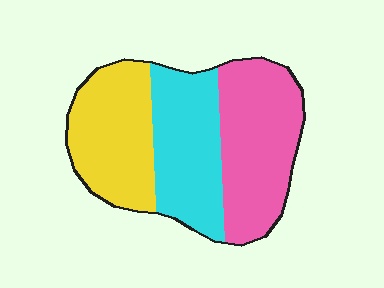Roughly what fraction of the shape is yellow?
Yellow covers around 30% of the shape.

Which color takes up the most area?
Pink, at roughly 35%.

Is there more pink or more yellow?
Pink.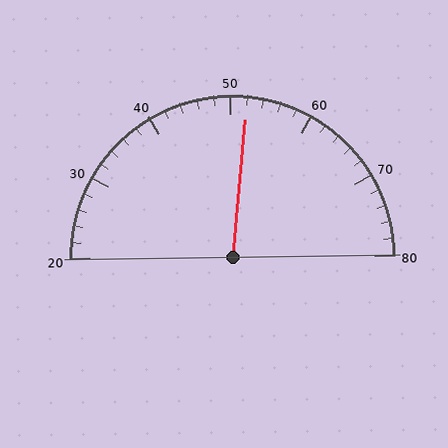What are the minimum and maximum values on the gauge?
The gauge ranges from 20 to 80.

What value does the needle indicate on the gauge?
The needle indicates approximately 52.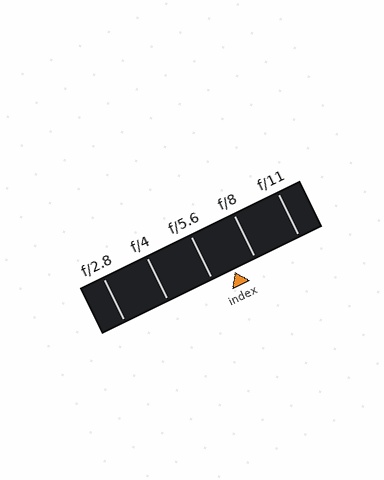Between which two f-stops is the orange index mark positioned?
The index mark is between f/5.6 and f/8.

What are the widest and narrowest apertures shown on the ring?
The widest aperture shown is f/2.8 and the narrowest is f/11.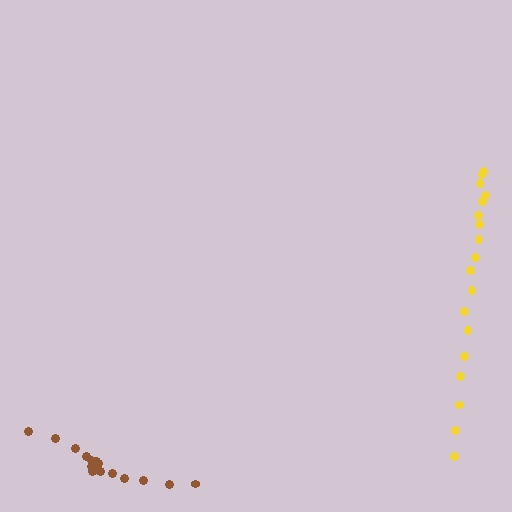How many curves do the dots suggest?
There are 2 distinct paths.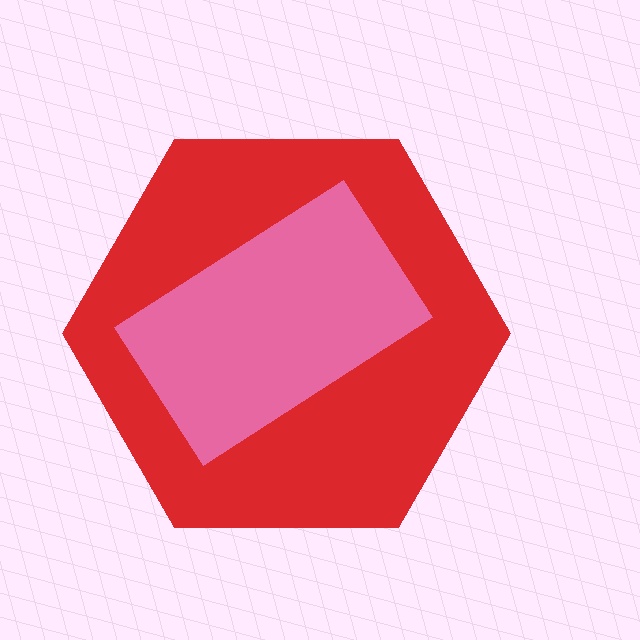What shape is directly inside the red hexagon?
The pink rectangle.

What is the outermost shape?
The red hexagon.